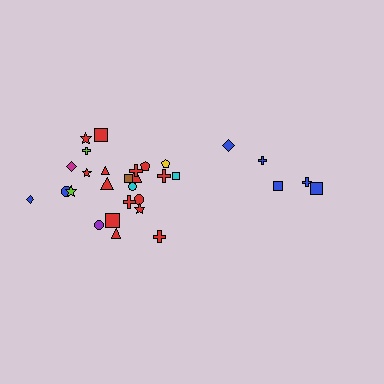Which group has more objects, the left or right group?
The left group.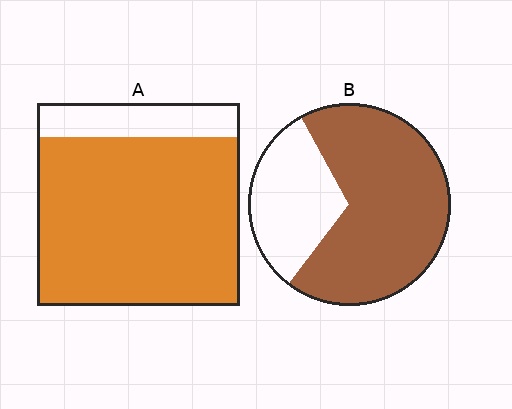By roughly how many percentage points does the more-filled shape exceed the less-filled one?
By roughly 15 percentage points (A over B).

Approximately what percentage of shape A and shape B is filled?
A is approximately 85% and B is approximately 70%.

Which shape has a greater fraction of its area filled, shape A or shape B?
Shape A.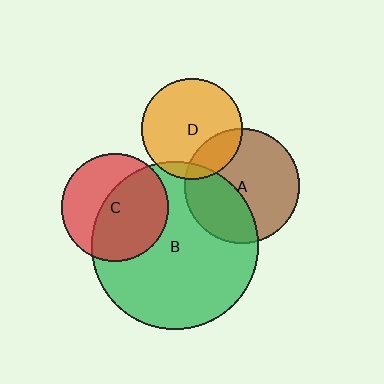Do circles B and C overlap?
Yes.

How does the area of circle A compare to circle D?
Approximately 1.3 times.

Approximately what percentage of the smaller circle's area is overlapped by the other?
Approximately 55%.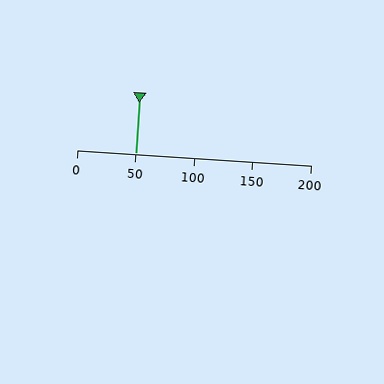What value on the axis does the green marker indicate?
The marker indicates approximately 50.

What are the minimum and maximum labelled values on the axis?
The axis runs from 0 to 200.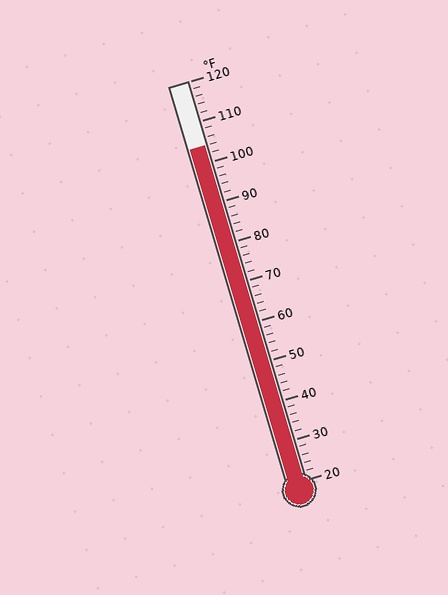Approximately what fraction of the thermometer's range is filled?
The thermometer is filled to approximately 85% of its range.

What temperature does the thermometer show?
The thermometer shows approximately 104°F.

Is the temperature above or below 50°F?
The temperature is above 50°F.